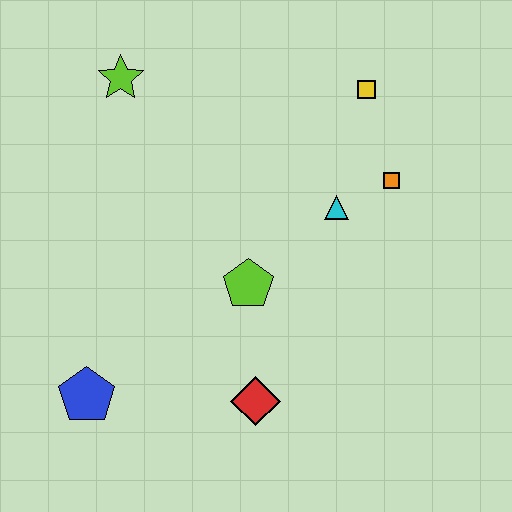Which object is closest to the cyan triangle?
The orange square is closest to the cyan triangle.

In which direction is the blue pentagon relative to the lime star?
The blue pentagon is below the lime star.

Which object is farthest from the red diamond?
The lime star is farthest from the red diamond.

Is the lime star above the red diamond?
Yes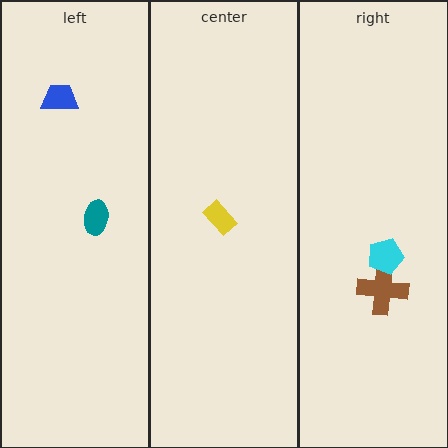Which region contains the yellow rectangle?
The center region.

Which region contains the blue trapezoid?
The left region.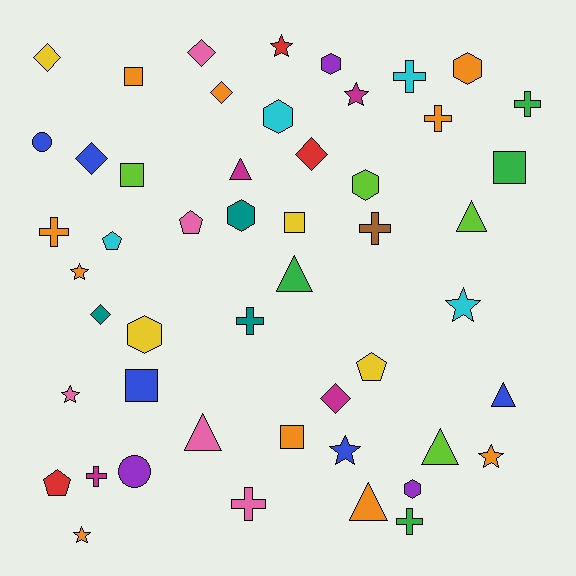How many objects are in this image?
There are 50 objects.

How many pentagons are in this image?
There are 4 pentagons.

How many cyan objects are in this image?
There are 4 cyan objects.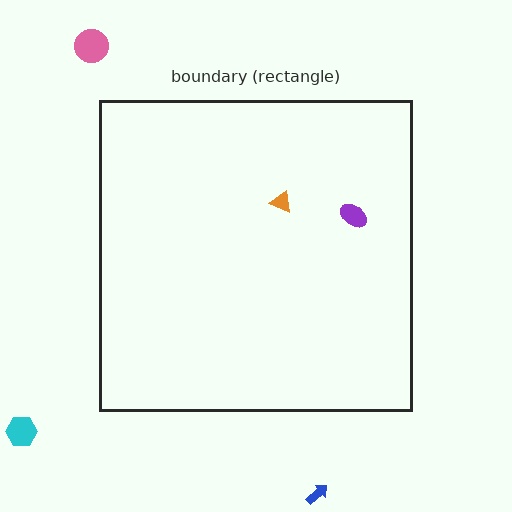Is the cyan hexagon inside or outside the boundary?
Outside.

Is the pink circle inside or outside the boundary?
Outside.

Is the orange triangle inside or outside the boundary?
Inside.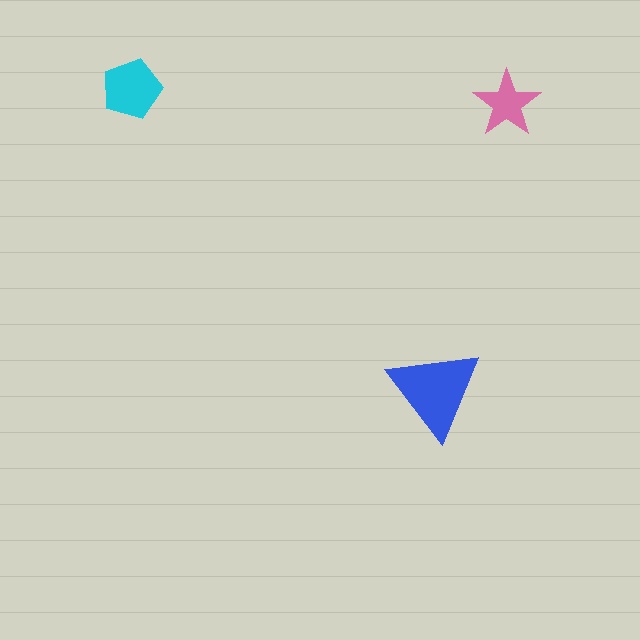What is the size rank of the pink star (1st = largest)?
3rd.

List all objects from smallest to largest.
The pink star, the cyan pentagon, the blue triangle.